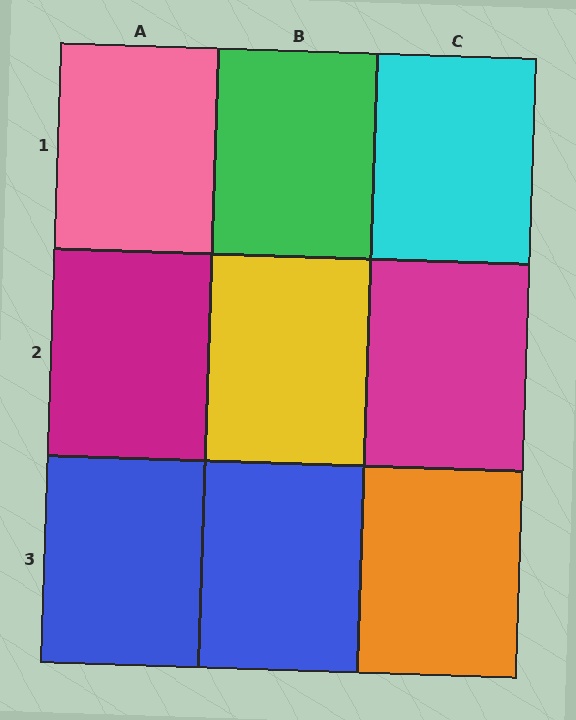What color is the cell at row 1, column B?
Green.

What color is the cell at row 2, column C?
Magenta.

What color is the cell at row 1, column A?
Pink.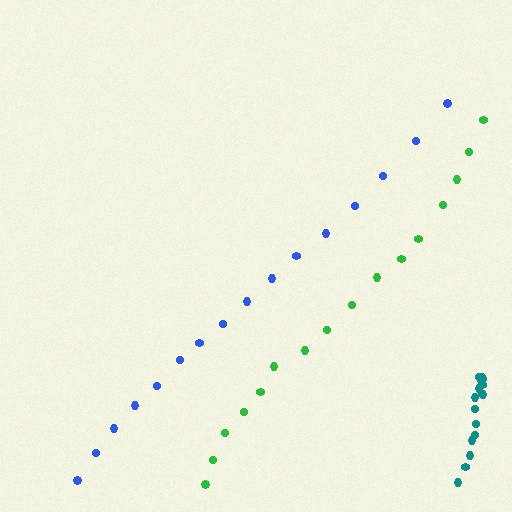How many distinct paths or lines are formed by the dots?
There are 3 distinct paths.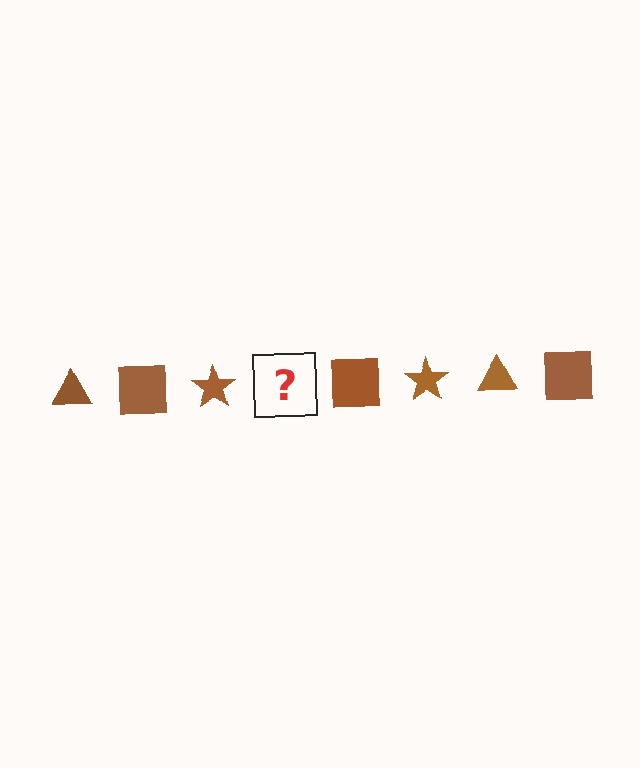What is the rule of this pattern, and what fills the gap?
The rule is that the pattern cycles through triangle, square, star shapes in brown. The gap should be filled with a brown triangle.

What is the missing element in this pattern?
The missing element is a brown triangle.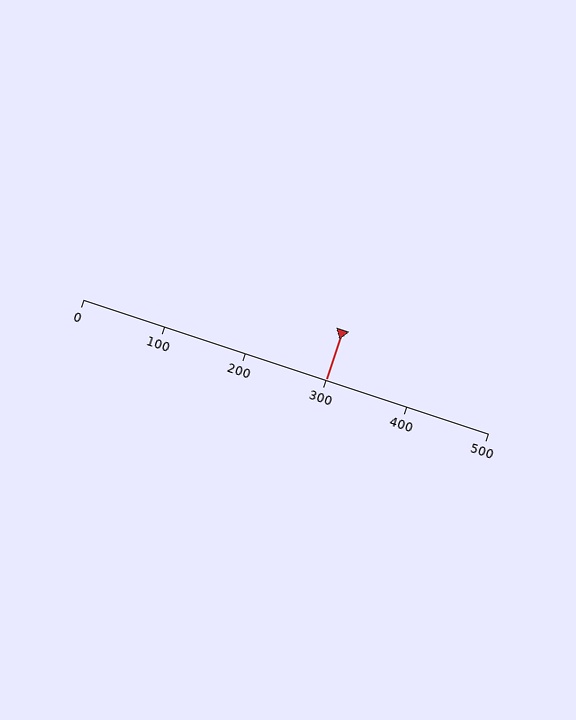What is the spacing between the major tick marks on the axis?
The major ticks are spaced 100 apart.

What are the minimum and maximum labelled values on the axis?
The axis runs from 0 to 500.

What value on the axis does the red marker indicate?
The marker indicates approximately 300.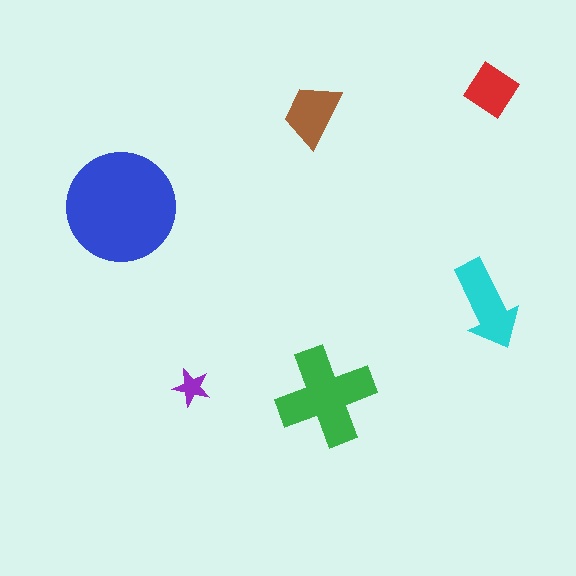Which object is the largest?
The blue circle.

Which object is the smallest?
The purple star.